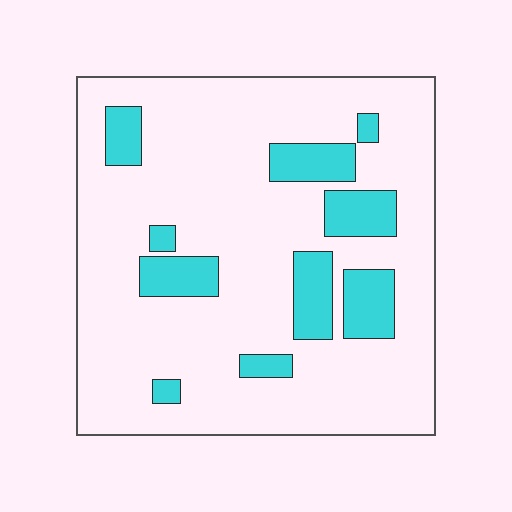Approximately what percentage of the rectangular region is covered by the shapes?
Approximately 20%.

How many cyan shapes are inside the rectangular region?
10.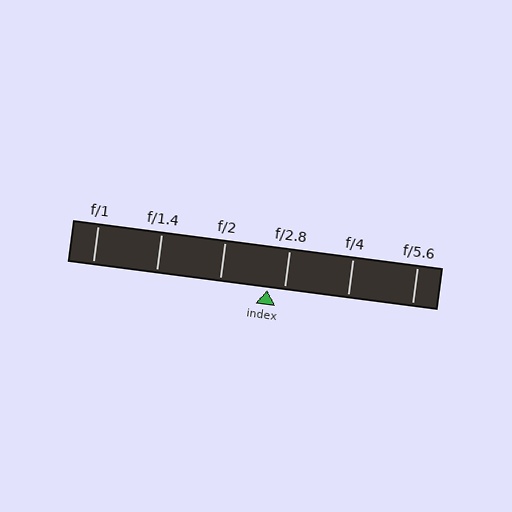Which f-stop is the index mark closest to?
The index mark is closest to f/2.8.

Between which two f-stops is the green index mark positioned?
The index mark is between f/2 and f/2.8.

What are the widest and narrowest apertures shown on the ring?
The widest aperture shown is f/1 and the narrowest is f/5.6.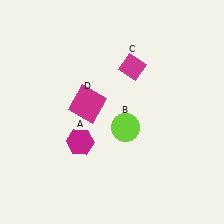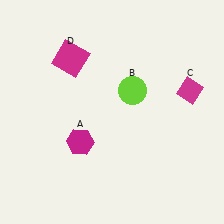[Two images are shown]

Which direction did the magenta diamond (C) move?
The magenta diamond (C) moved right.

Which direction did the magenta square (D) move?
The magenta square (D) moved up.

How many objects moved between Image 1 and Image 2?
3 objects moved between the two images.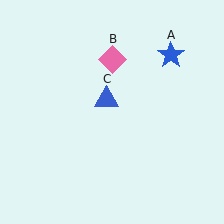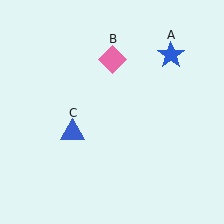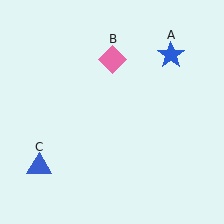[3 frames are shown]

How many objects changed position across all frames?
1 object changed position: blue triangle (object C).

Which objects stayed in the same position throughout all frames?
Blue star (object A) and pink diamond (object B) remained stationary.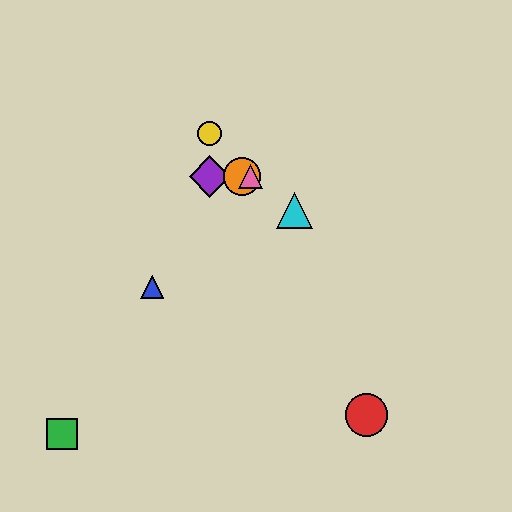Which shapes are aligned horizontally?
The purple diamond, the orange circle, the pink triangle are aligned horizontally.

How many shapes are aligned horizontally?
3 shapes (the purple diamond, the orange circle, the pink triangle) are aligned horizontally.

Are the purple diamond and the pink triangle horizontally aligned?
Yes, both are at y≈176.